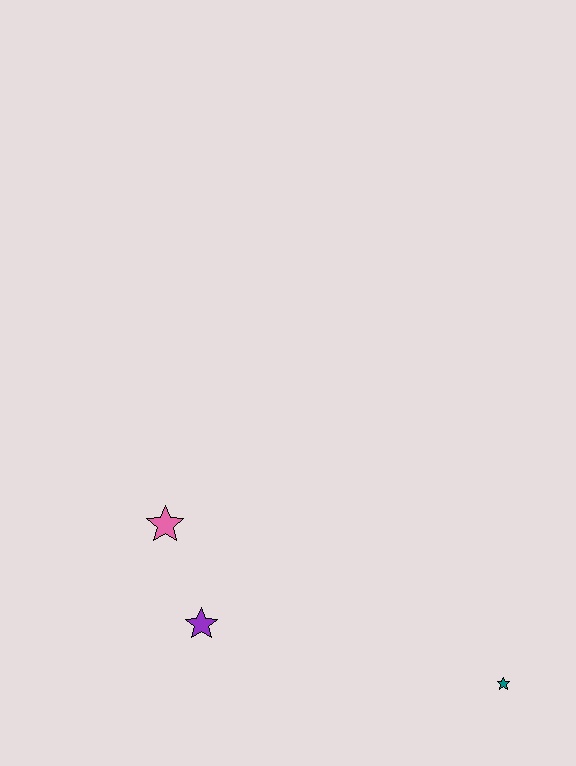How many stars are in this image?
There are 3 stars.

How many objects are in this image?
There are 3 objects.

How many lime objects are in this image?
There are no lime objects.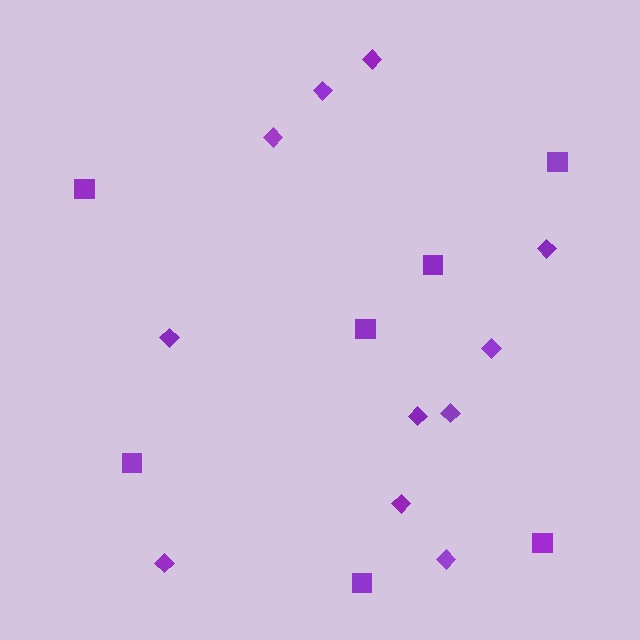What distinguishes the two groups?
There are 2 groups: one group of squares (7) and one group of diamonds (11).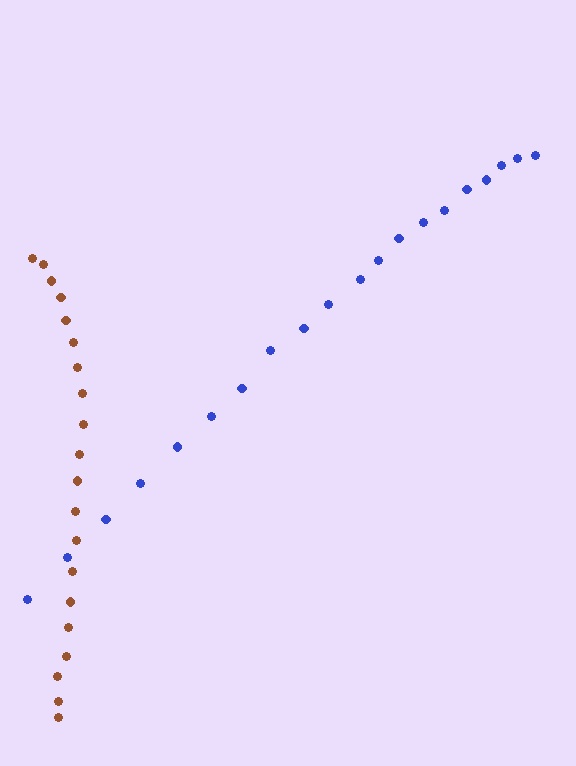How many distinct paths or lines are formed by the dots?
There are 2 distinct paths.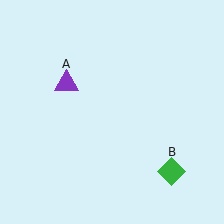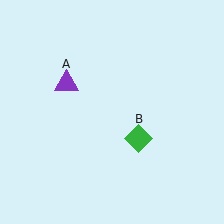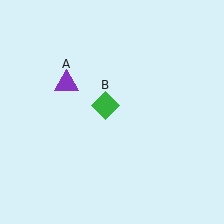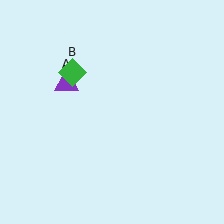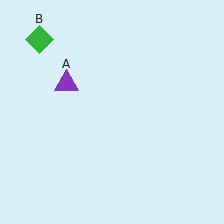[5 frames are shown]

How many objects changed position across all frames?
1 object changed position: green diamond (object B).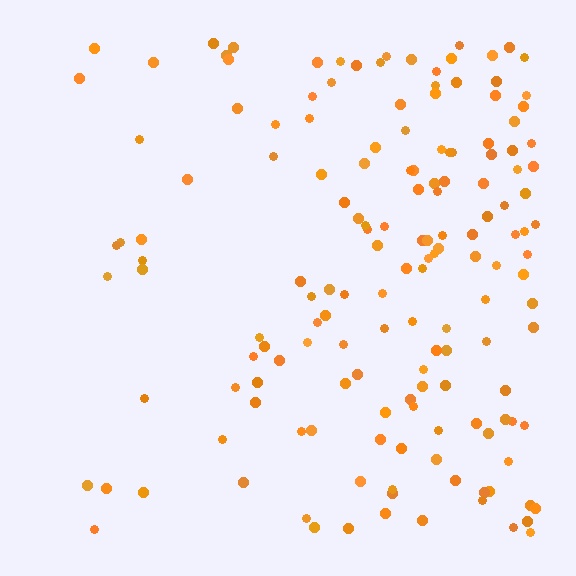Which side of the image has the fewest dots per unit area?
The left.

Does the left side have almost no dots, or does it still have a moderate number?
Still a moderate number, just noticeably fewer than the right.